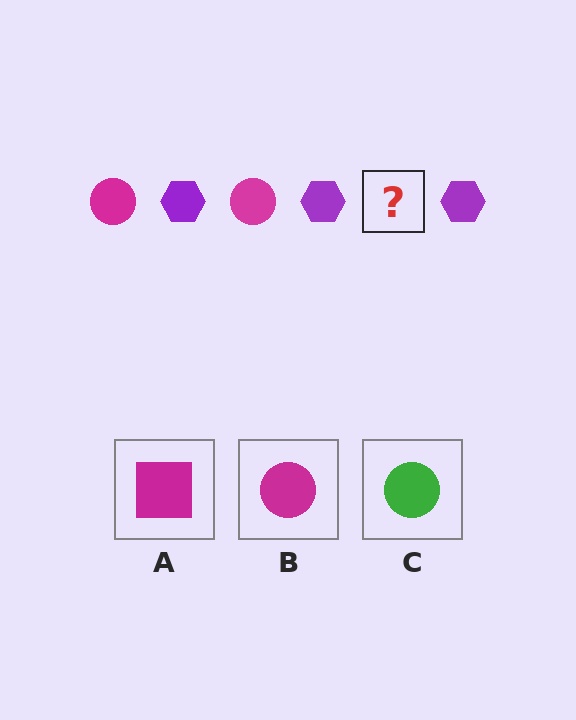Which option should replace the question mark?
Option B.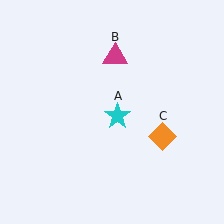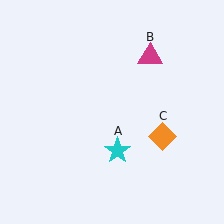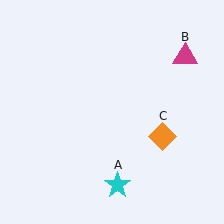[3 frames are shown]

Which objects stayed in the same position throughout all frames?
Orange diamond (object C) remained stationary.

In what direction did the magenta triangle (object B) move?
The magenta triangle (object B) moved right.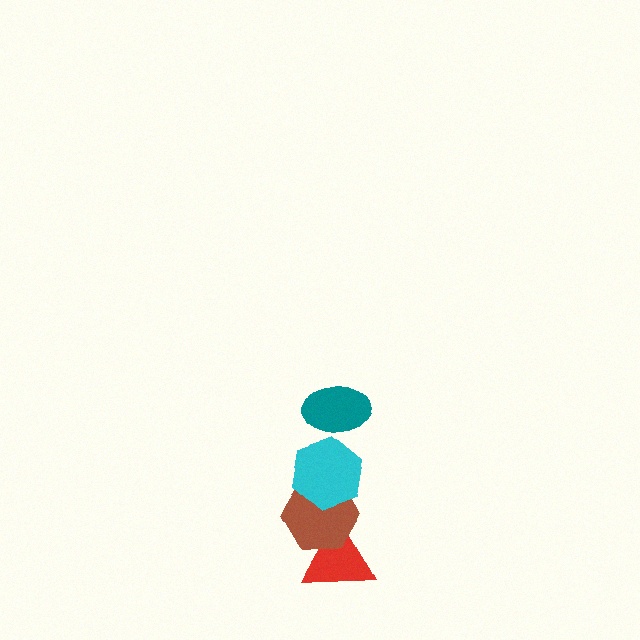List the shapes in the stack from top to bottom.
From top to bottom: the teal ellipse, the cyan hexagon, the brown hexagon, the red triangle.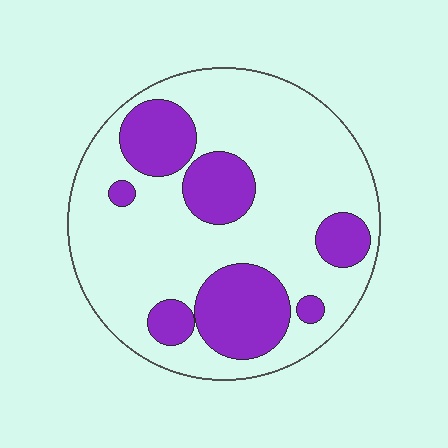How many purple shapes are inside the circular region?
7.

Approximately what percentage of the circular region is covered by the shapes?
Approximately 30%.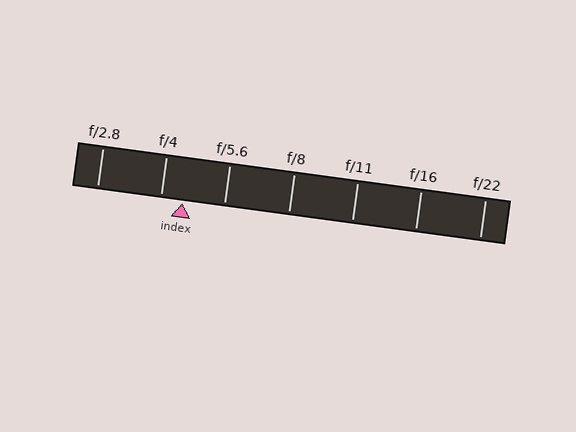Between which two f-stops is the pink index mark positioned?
The index mark is between f/4 and f/5.6.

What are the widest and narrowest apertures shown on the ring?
The widest aperture shown is f/2.8 and the narrowest is f/22.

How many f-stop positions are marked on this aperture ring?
There are 7 f-stop positions marked.